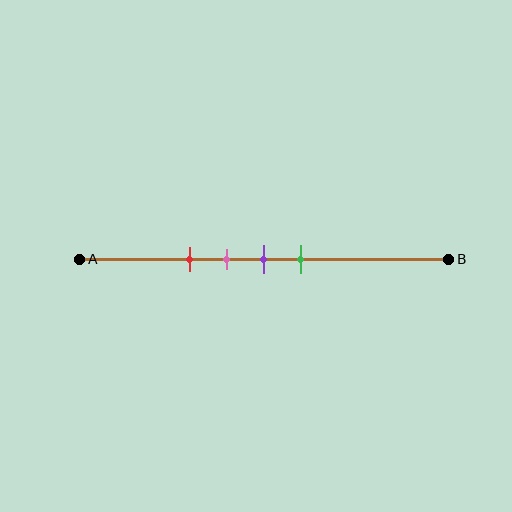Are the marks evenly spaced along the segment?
Yes, the marks are approximately evenly spaced.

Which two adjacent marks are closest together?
The pink and purple marks are the closest adjacent pair.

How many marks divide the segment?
There are 4 marks dividing the segment.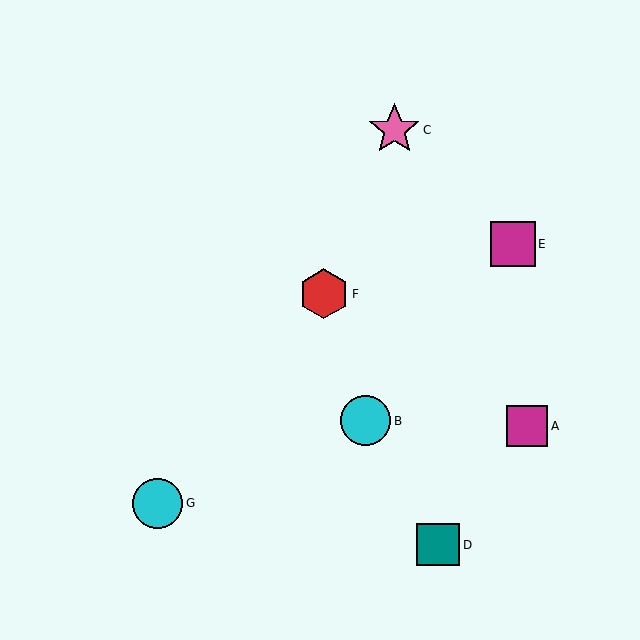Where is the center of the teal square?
The center of the teal square is at (438, 545).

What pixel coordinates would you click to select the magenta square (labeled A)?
Click at (527, 426) to select the magenta square A.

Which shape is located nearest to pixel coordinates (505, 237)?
The magenta square (labeled E) at (513, 244) is nearest to that location.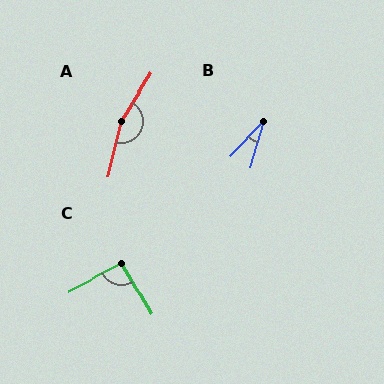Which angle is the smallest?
B, at approximately 27 degrees.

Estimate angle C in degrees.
Approximately 93 degrees.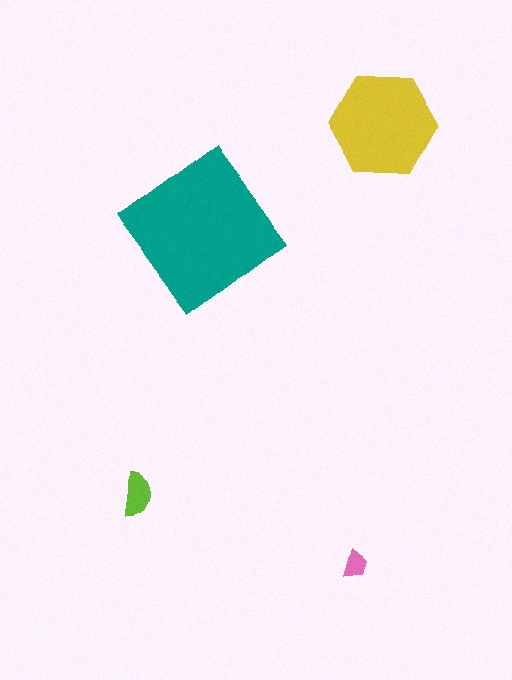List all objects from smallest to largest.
The pink trapezoid, the lime semicircle, the yellow hexagon, the teal diamond.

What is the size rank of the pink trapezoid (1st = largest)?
4th.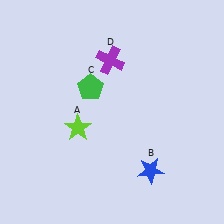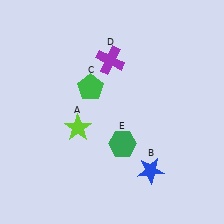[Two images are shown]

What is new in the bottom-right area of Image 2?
A green hexagon (E) was added in the bottom-right area of Image 2.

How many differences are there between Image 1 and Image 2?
There is 1 difference between the two images.